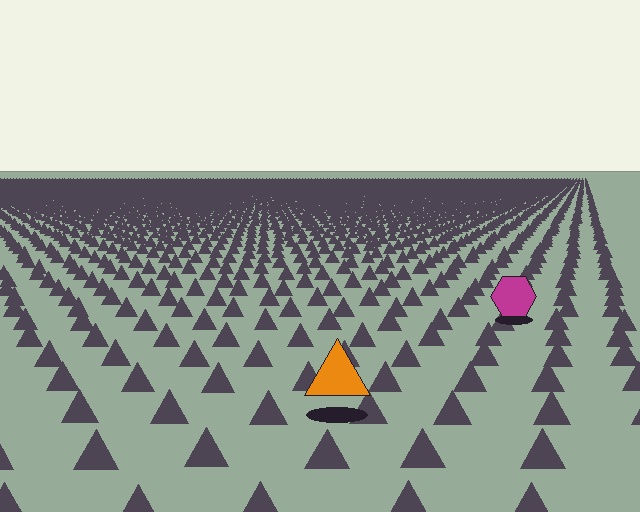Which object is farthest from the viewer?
The magenta hexagon is farthest from the viewer. It appears smaller and the ground texture around it is denser.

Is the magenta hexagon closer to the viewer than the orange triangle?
No. The orange triangle is closer — you can tell from the texture gradient: the ground texture is coarser near it.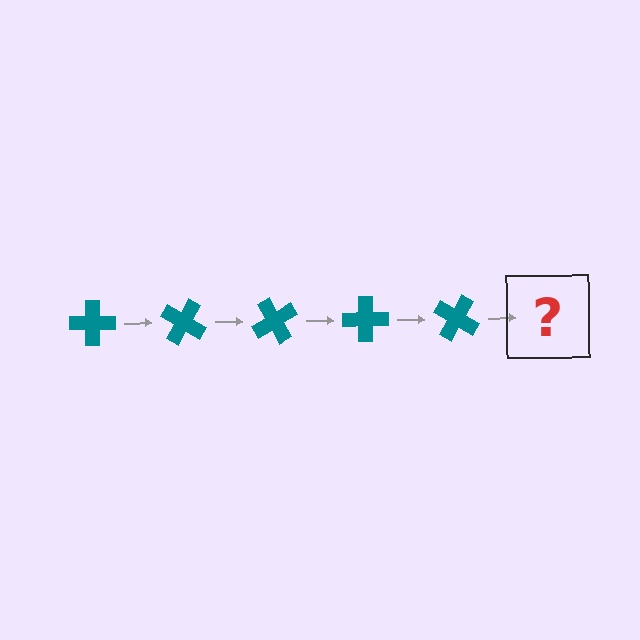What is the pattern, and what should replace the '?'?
The pattern is that the cross rotates 30 degrees each step. The '?' should be a teal cross rotated 150 degrees.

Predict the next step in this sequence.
The next step is a teal cross rotated 150 degrees.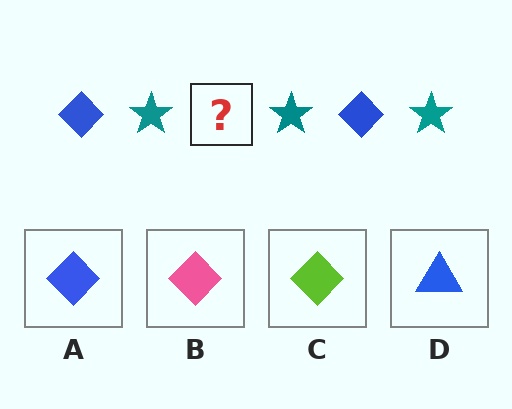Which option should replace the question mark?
Option A.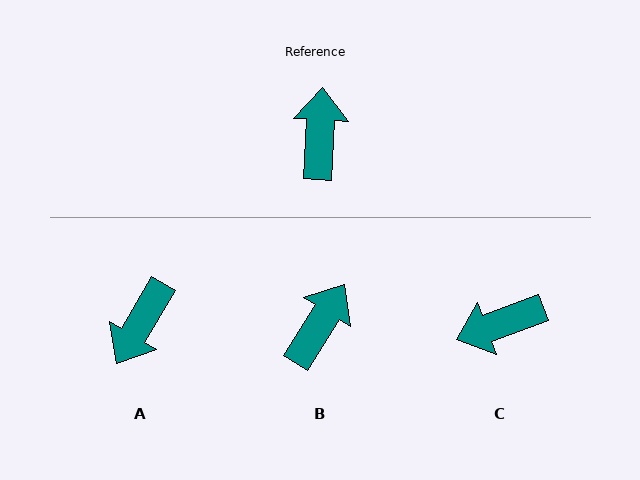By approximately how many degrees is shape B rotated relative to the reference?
Approximately 28 degrees clockwise.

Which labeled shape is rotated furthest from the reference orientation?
A, about 153 degrees away.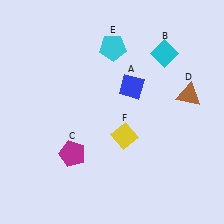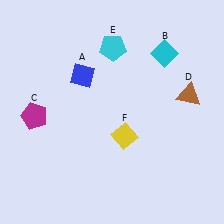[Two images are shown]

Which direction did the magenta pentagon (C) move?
The magenta pentagon (C) moved left.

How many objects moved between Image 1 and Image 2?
2 objects moved between the two images.